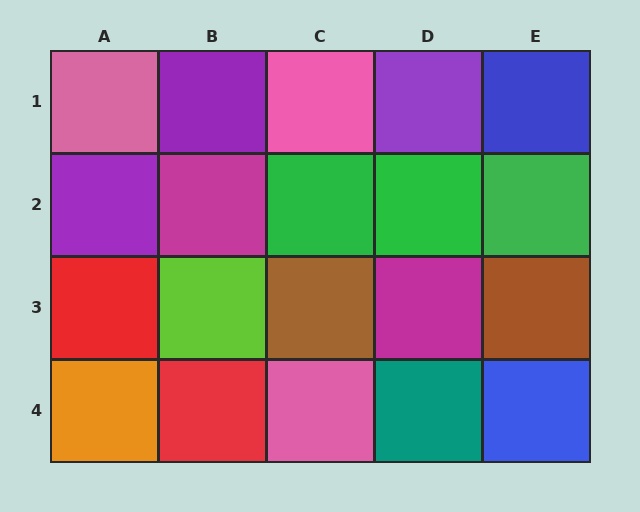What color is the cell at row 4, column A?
Orange.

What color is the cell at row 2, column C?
Green.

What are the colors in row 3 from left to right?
Red, lime, brown, magenta, brown.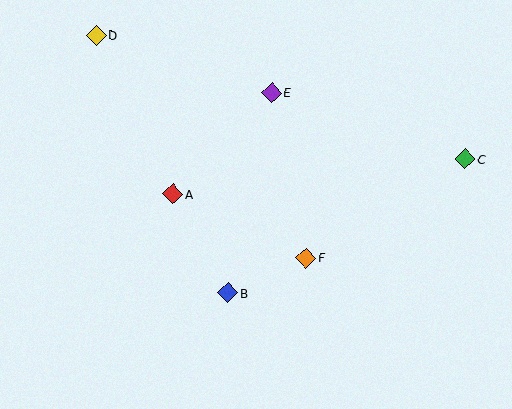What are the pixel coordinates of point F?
Point F is at (306, 258).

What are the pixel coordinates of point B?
Point B is at (228, 293).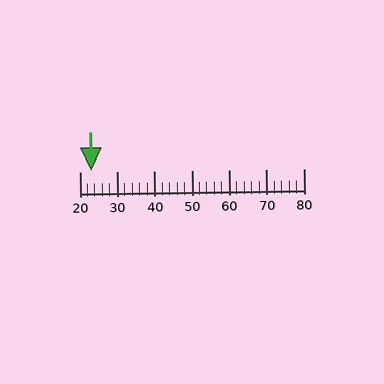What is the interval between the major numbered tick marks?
The major tick marks are spaced 10 units apart.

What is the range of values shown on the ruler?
The ruler shows values from 20 to 80.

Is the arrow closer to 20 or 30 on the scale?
The arrow is closer to 20.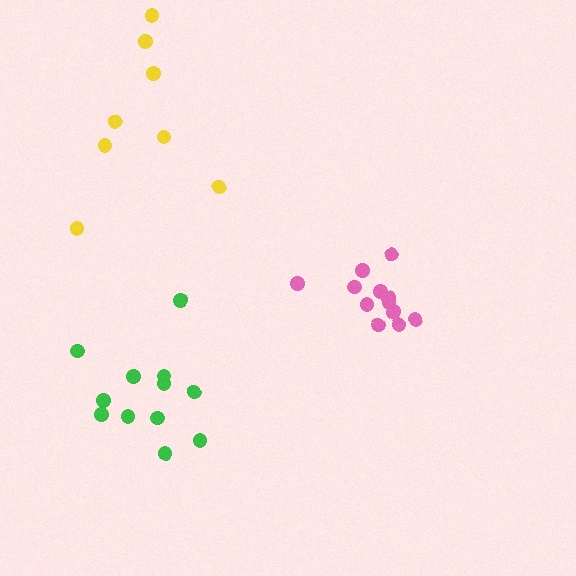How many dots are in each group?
Group 1: 12 dots, Group 2: 12 dots, Group 3: 8 dots (32 total).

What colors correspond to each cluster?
The clusters are colored: pink, green, yellow.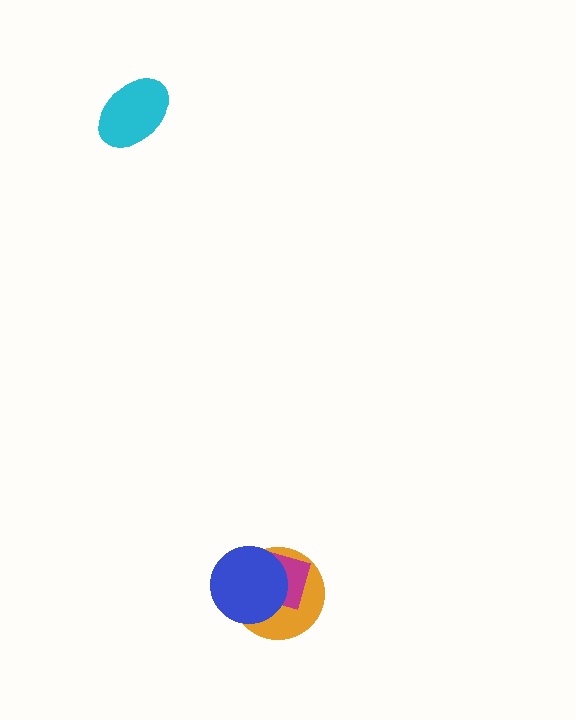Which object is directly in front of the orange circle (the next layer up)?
The magenta diamond is directly in front of the orange circle.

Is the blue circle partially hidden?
No, no other shape covers it.